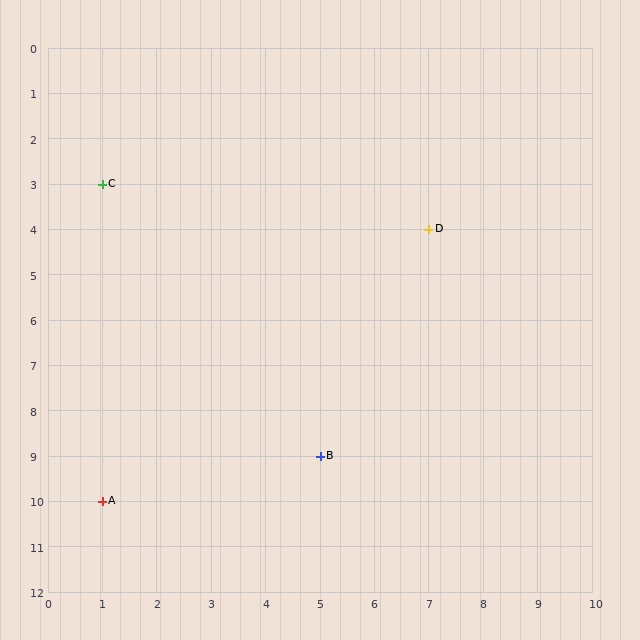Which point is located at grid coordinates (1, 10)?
Point A is at (1, 10).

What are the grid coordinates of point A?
Point A is at grid coordinates (1, 10).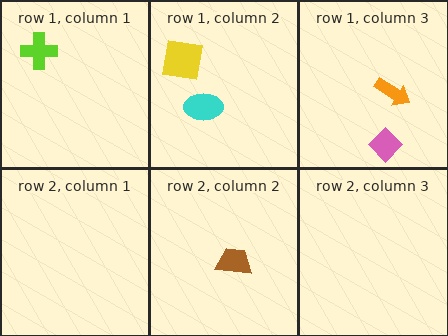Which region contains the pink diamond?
The row 1, column 3 region.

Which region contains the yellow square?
The row 1, column 2 region.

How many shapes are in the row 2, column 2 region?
1.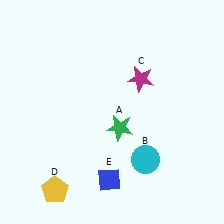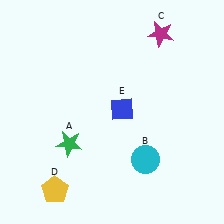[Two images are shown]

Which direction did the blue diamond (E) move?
The blue diamond (E) moved up.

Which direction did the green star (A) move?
The green star (A) moved left.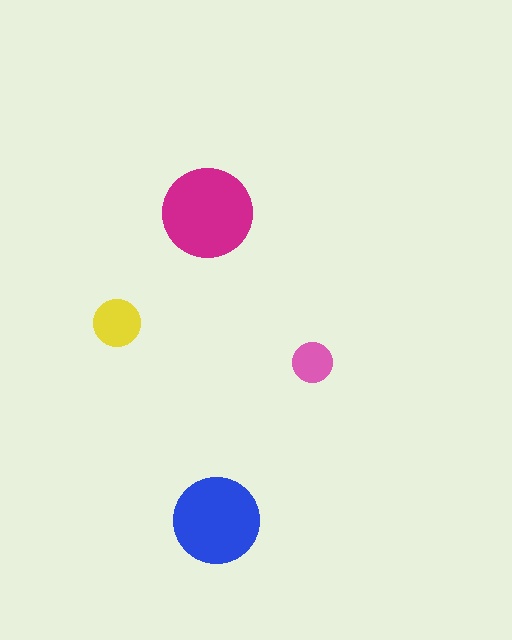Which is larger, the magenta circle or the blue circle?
The magenta one.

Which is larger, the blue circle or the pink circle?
The blue one.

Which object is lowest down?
The blue circle is bottommost.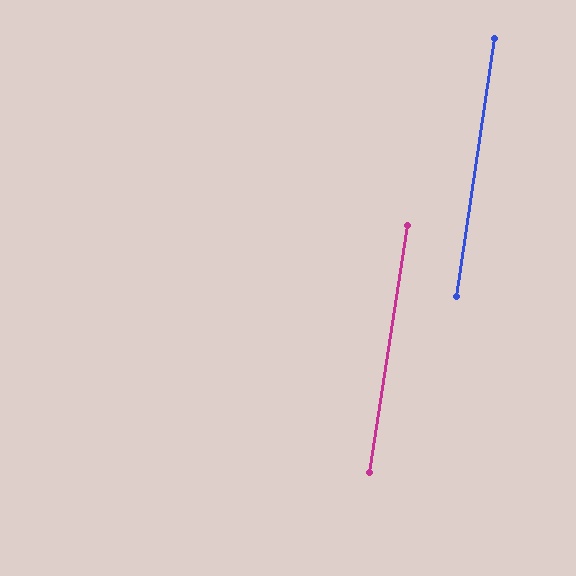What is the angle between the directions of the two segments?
Approximately 1 degree.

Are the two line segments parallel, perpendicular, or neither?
Parallel — their directions differ by only 0.5°.